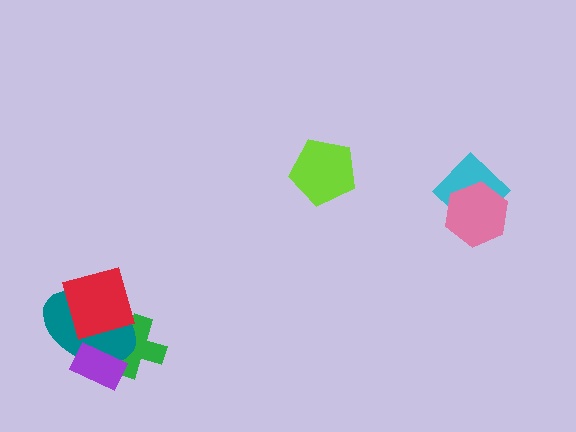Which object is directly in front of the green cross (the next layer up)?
The teal ellipse is directly in front of the green cross.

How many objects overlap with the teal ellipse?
3 objects overlap with the teal ellipse.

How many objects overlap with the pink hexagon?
1 object overlaps with the pink hexagon.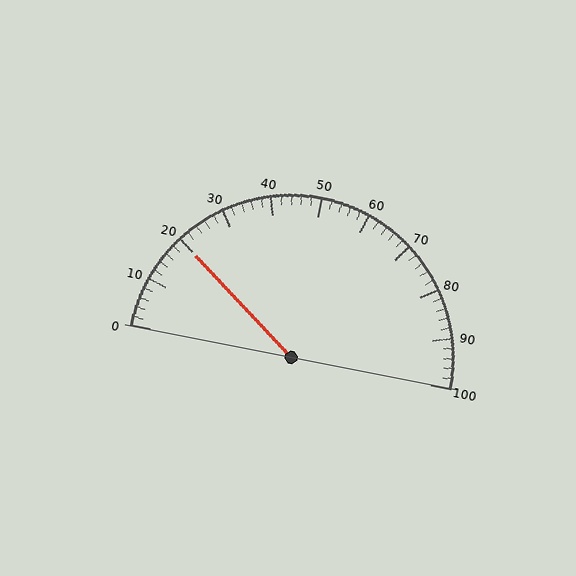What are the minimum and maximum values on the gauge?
The gauge ranges from 0 to 100.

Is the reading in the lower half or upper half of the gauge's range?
The reading is in the lower half of the range (0 to 100).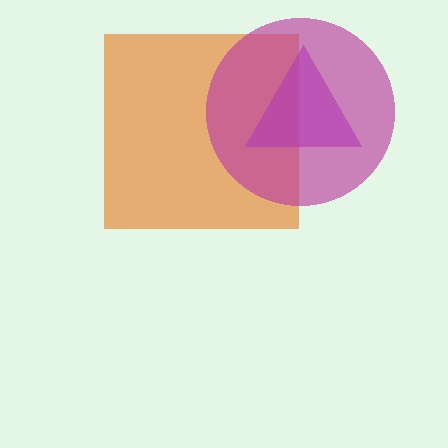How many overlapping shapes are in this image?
There are 3 overlapping shapes in the image.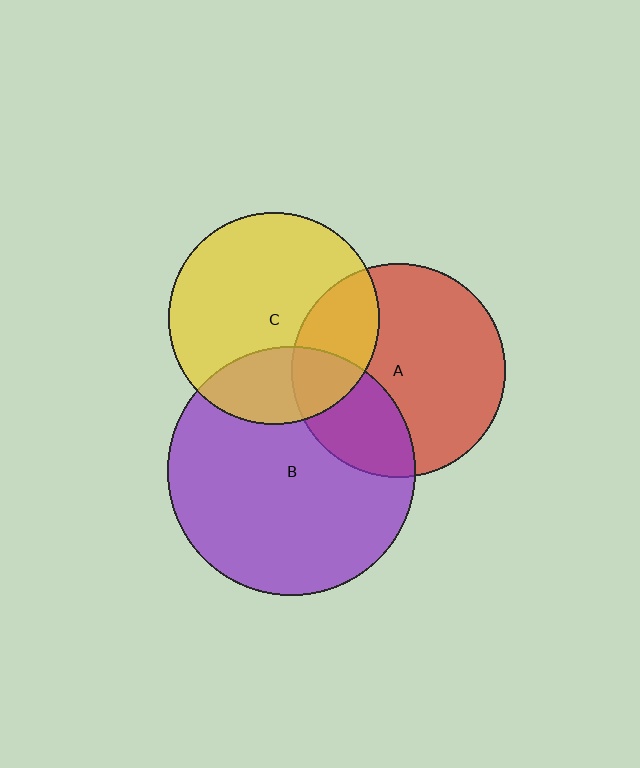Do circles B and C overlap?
Yes.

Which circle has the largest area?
Circle B (purple).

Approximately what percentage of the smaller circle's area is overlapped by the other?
Approximately 25%.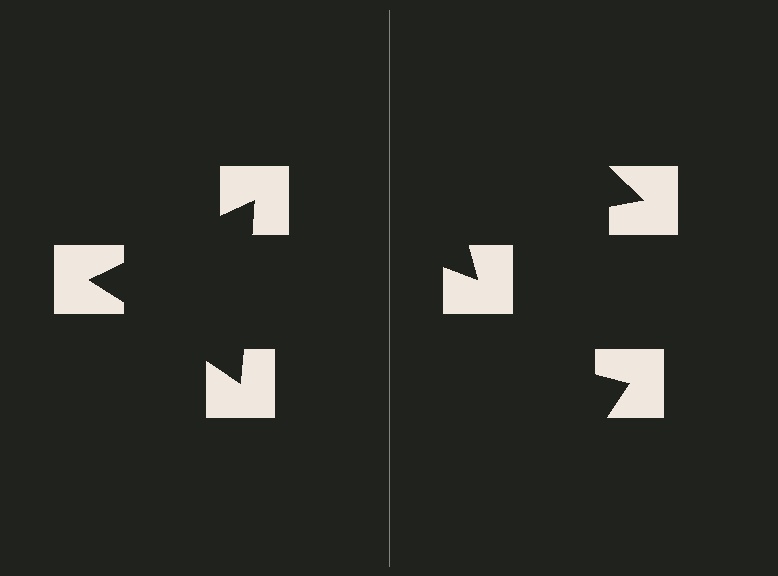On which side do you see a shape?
An illusory triangle appears on the left side. On the right side the wedge cuts are rotated, so no coherent shape forms.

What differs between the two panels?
The notched squares are positioned identically on both sides; only the wedge orientations differ. On the left they align to a triangle; on the right they are misaligned.